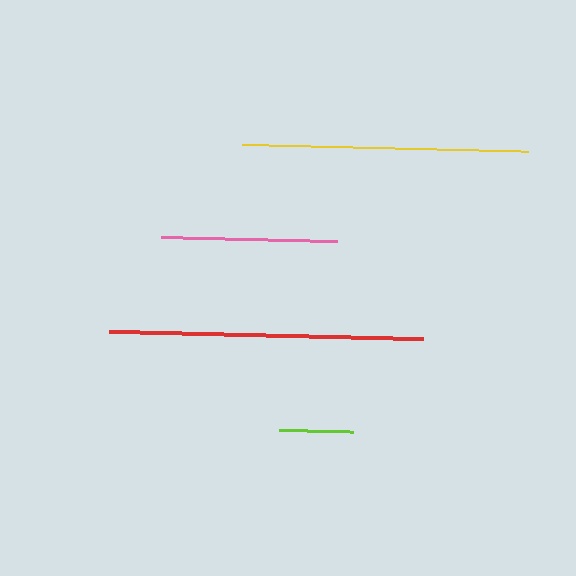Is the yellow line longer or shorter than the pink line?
The yellow line is longer than the pink line.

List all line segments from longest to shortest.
From longest to shortest: red, yellow, pink, lime.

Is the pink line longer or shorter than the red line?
The red line is longer than the pink line.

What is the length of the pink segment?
The pink segment is approximately 176 pixels long.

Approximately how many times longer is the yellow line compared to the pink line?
The yellow line is approximately 1.6 times the length of the pink line.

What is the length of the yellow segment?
The yellow segment is approximately 286 pixels long.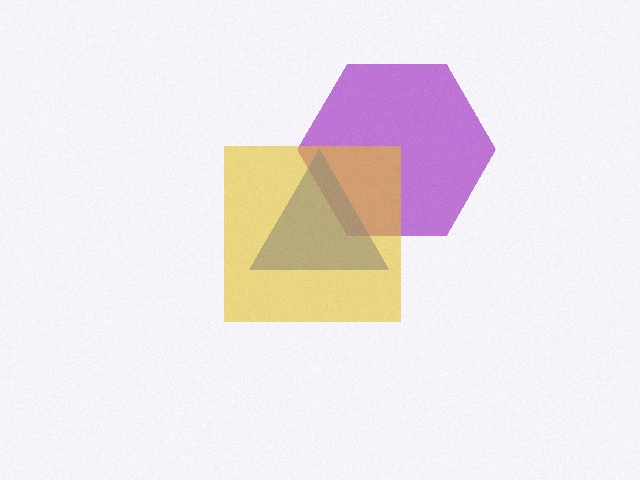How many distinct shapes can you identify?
There are 3 distinct shapes: a purple hexagon, a blue triangle, a yellow square.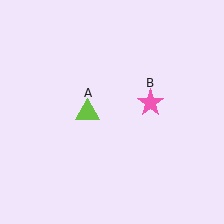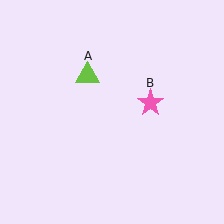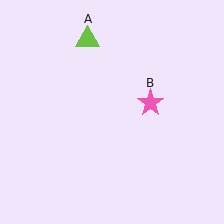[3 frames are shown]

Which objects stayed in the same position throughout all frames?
Pink star (object B) remained stationary.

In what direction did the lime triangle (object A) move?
The lime triangle (object A) moved up.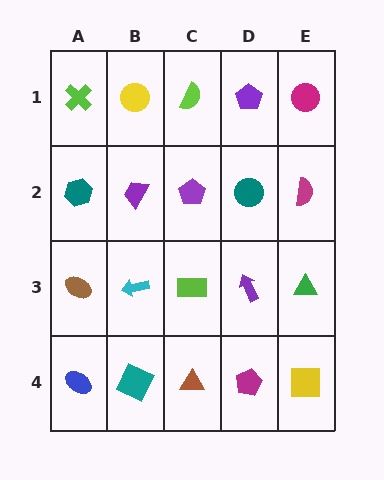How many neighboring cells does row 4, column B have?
3.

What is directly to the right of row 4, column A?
A teal square.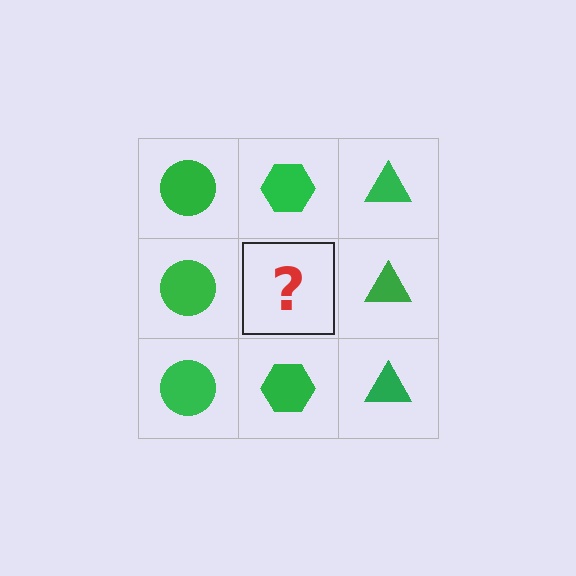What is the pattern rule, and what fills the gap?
The rule is that each column has a consistent shape. The gap should be filled with a green hexagon.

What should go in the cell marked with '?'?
The missing cell should contain a green hexagon.